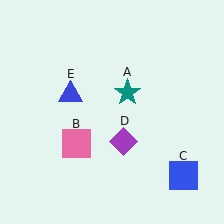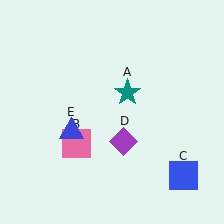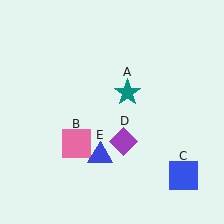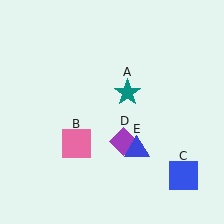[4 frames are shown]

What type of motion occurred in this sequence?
The blue triangle (object E) rotated counterclockwise around the center of the scene.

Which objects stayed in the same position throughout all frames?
Teal star (object A) and pink square (object B) and blue square (object C) and purple diamond (object D) remained stationary.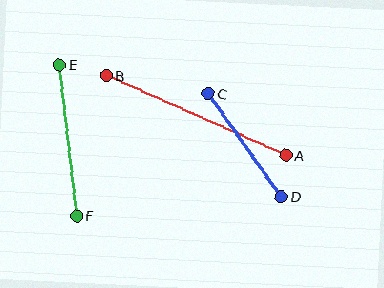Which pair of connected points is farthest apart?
Points A and B are farthest apart.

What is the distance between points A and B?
The distance is approximately 196 pixels.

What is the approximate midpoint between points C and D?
The midpoint is at approximately (245, 145) pixels.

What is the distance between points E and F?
The distance is approximately 152 pixels.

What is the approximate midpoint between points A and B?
The midpoint is at approximately (196, 116) pixels.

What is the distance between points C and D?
The distance is approximately 126 pixels.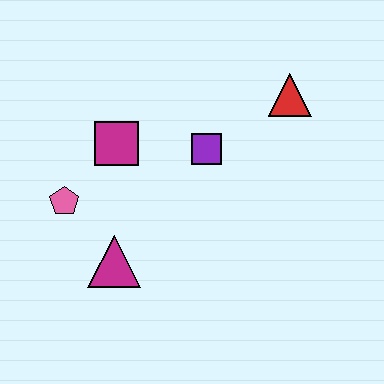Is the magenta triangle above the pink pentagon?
No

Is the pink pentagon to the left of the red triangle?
Yes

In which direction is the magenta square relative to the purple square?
The magenta square is to the left of the purple square.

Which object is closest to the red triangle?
The purple square is closest to the red triangle.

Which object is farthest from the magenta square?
The red triangle is farthest from the magenta square.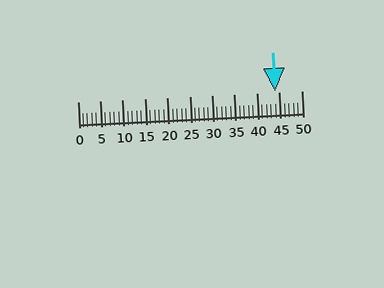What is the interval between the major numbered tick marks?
The major tick marks are spaced 5 units apart.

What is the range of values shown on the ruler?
The ruler shows values from 0 to 50.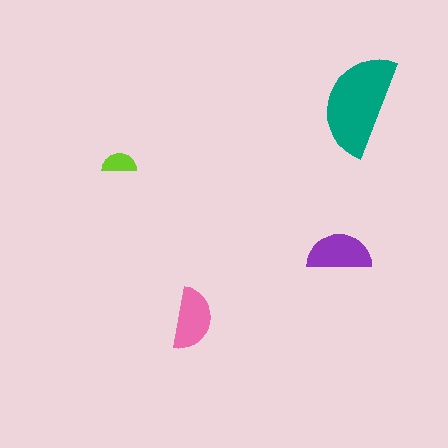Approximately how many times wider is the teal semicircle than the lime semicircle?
About 3 times wider.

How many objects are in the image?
There are 4 objects in the image.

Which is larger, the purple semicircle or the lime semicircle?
The purple one.